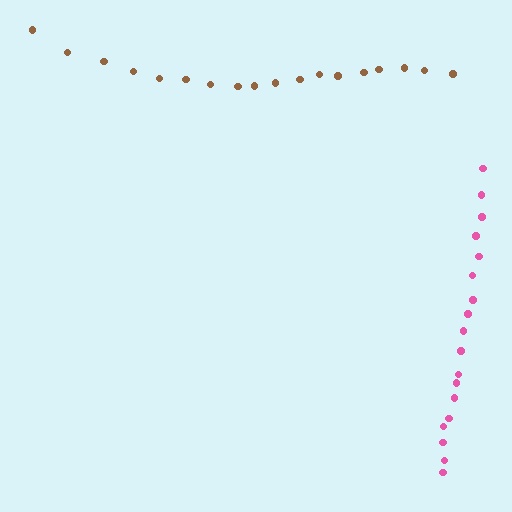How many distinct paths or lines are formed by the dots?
There are 2 distinct paths.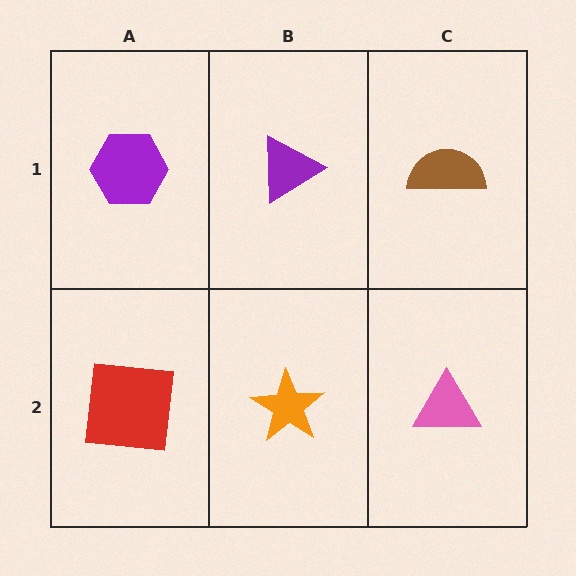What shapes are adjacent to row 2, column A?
A purple hexagon (row 1, column A), an orange star (row 2, column B).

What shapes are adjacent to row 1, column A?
A red square (row 2, column A), a purple triangle (row 1, column B).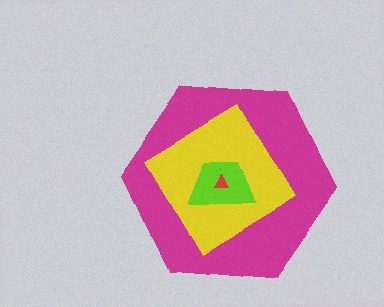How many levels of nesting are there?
4.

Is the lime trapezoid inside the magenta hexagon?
Yes.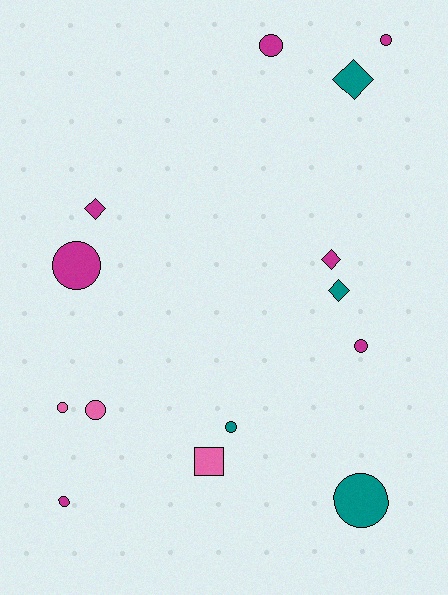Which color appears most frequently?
Magenta, with 7 objects.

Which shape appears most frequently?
Circle, with 9 objects.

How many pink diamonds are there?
There are no pink diamonds.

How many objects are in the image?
There are 14 objects.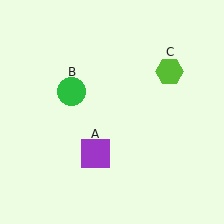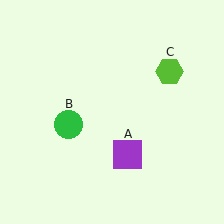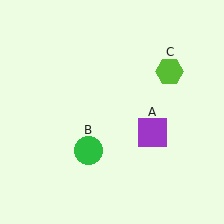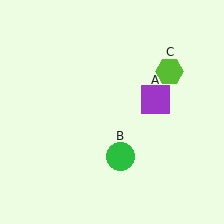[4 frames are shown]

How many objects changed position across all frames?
2 objects changed position: purple square (object A), green circle (object B).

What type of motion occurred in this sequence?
The purple square (object A), green circle (object B) rotated counterclockwise around the center of the scene.